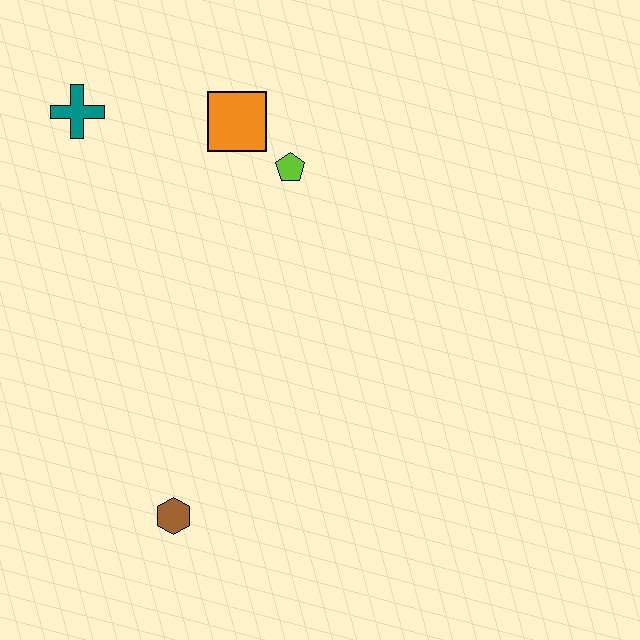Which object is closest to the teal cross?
The orange square is closest to the teal cross.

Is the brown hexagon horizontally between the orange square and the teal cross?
Yes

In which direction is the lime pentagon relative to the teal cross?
The lime pentagon is to the right of the teal cross.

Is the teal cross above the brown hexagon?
Yes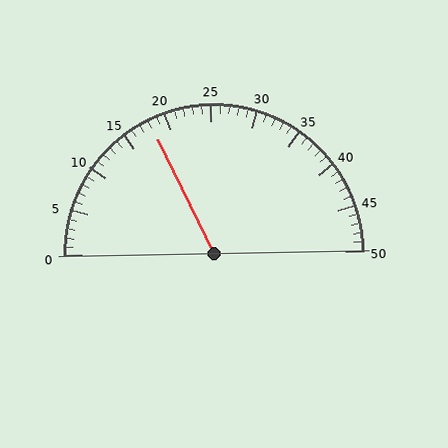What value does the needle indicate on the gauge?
The needle indicates approximately 18.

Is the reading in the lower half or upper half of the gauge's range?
The reading is in the lower half of the range (0 to 50).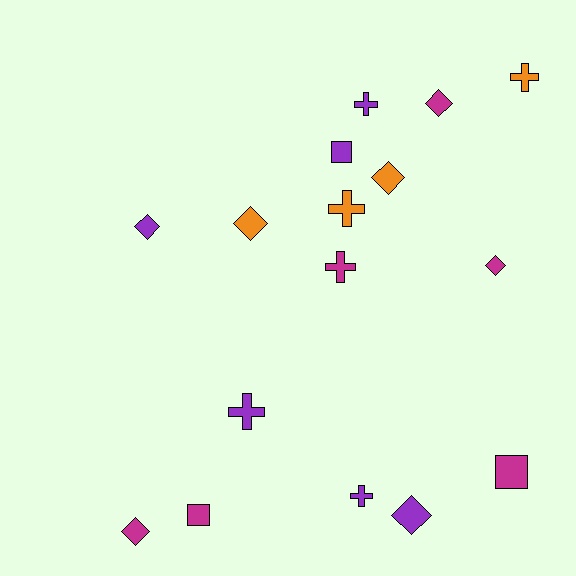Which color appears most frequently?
Purple, with 6 objects.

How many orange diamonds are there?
There are 2 orange diamonds.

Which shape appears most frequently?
Diamond, with 7 objects.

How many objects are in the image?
There are 16 objects.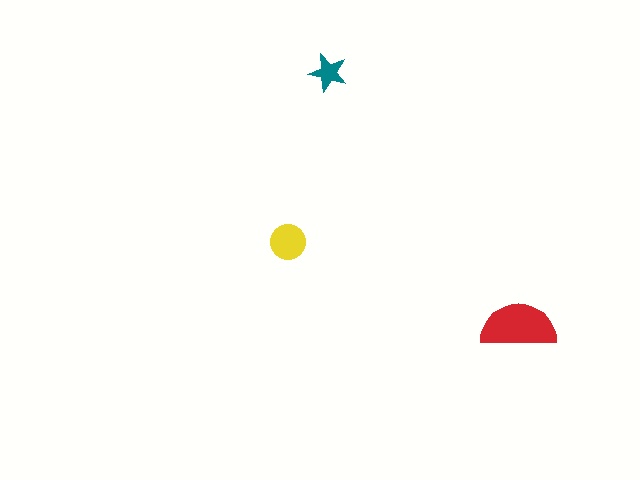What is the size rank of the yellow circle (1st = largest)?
2nd.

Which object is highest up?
The teal star is topmost.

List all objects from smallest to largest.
The teal star, the yellow circle, the red semicircle.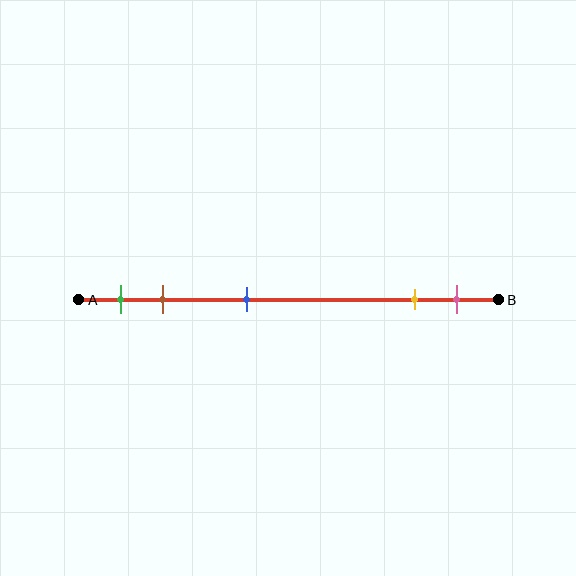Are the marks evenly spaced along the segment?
No, the marks are not evenly spaced.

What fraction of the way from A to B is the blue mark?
The blue mark is approximately 40% (0.4) of the way from A to B.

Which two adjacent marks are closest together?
The yellow and pink marks are the closest adjacent pair.